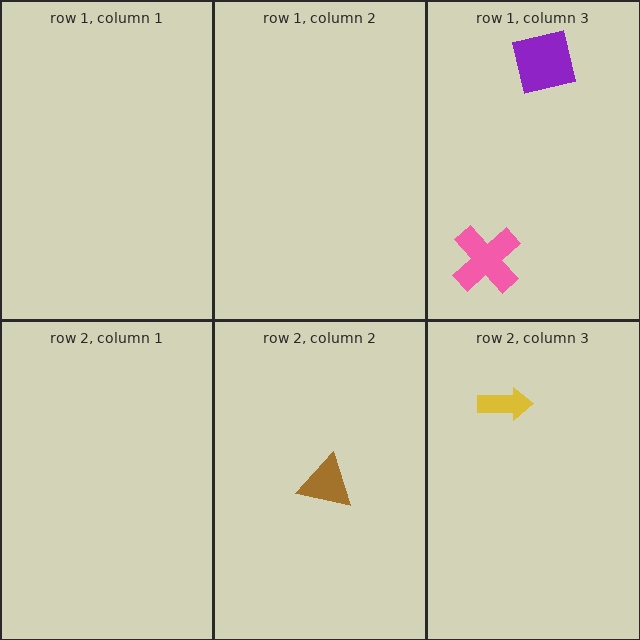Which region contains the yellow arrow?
The row 2, column 3 region.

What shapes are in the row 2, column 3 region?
The yellow arrow.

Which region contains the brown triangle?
The row 2, column 2 region.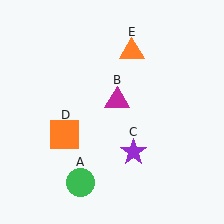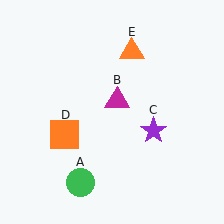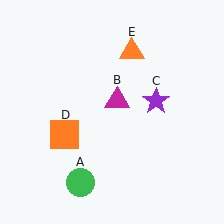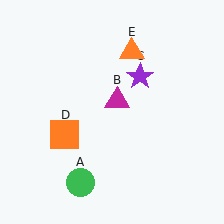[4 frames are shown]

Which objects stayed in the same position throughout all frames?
Green circle (object A) and magenta triangle (object B) and orange square (object D) and orange triangle (object E) remained stationary.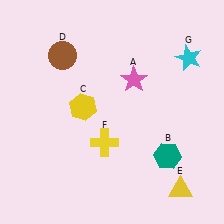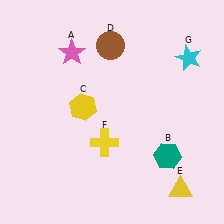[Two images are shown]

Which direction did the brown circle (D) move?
The brown circle (D) moved right.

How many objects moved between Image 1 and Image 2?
2 objects moved between the two images.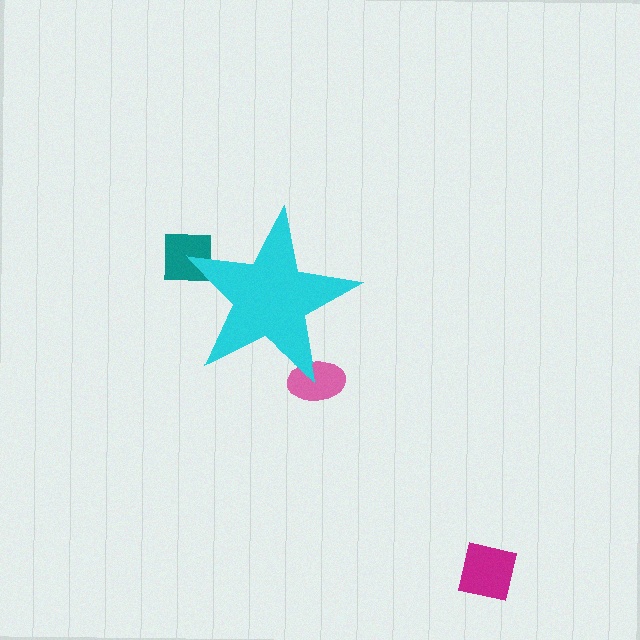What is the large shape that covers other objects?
A cyan star.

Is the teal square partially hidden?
Yes, the teal square is partially hidden behind the cyan star.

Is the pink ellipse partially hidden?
Yes, the pink ellipse is partially hidden behind the cyan star.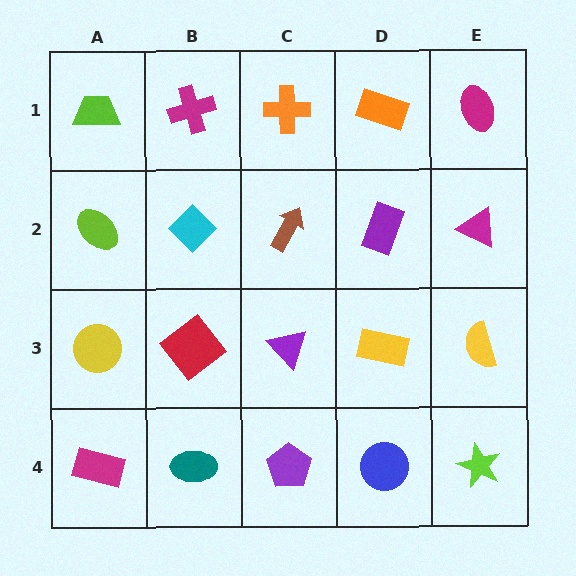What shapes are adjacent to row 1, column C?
A brown arrow (row 2, column C), a magenta cross (row 1, column B), an orange rectangle (row 1, column D).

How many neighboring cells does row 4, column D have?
3.